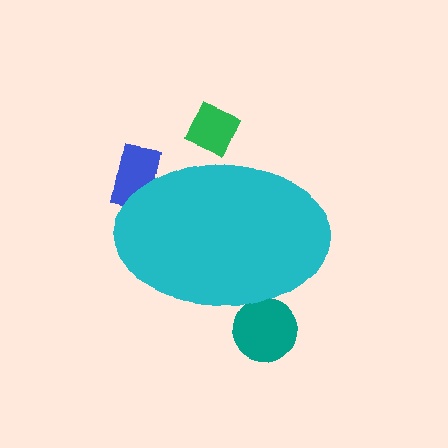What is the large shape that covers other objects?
A cyan ellipse.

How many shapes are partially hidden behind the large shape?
3 shapes are partially hidden.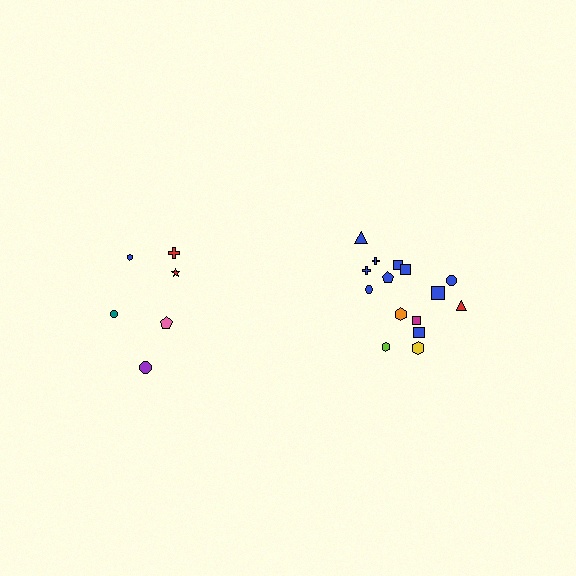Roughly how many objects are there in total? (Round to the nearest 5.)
Roughly 20 objects in total.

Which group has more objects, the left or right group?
The right group.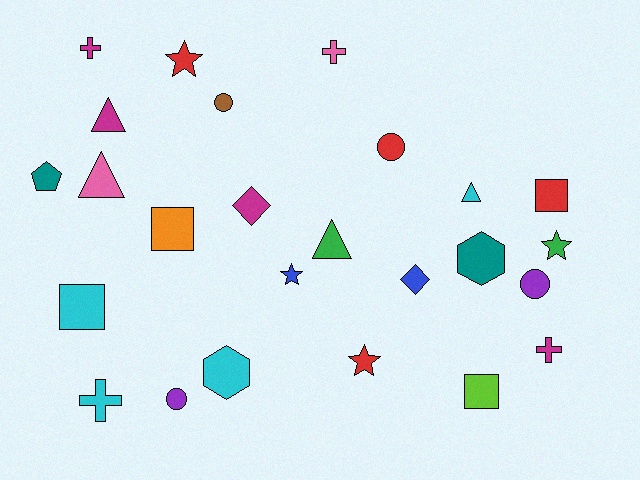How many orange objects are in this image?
There is 1 orange object.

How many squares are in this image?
There are 4 squares.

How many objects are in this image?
There are 25 objects.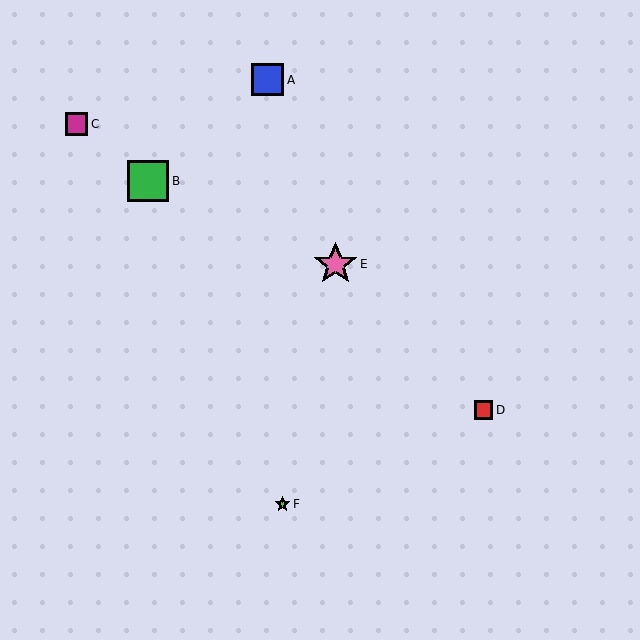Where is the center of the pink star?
The center of the pink star is at (336, 264).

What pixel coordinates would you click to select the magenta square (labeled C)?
Click at (77, 124) to select the magenta square C.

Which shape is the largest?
The pink star (labeled E) is the largest.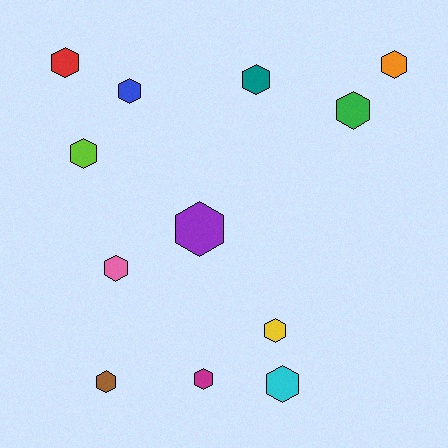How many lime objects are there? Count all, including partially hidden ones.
There is 1 lime object.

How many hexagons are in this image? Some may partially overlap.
There are 12 hexagons.